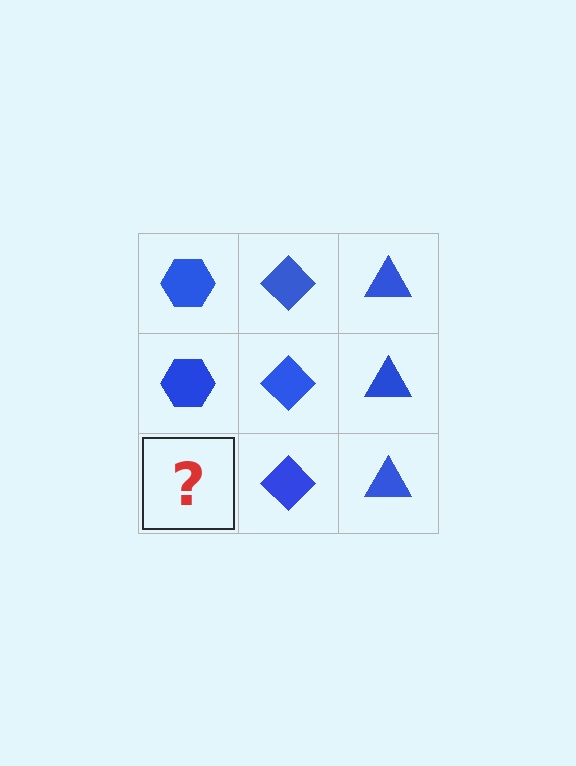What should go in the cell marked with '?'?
The missing cell should contain a blue hexagon.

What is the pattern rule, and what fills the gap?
The rule is that each column has a consistent shape. The gap should be filled with a blue hexagon.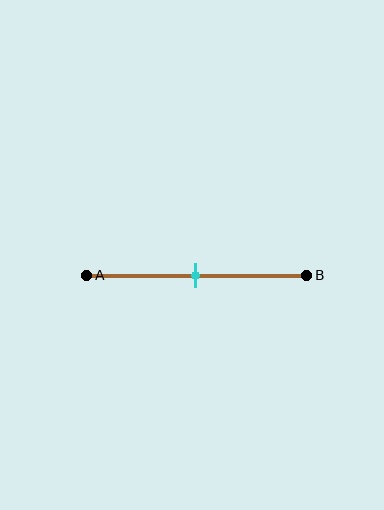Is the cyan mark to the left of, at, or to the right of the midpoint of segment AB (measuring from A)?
The cyan mark is approximately at the midpoint of segment AB.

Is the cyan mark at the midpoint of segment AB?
Yes, the mark is approximately at the midpoint.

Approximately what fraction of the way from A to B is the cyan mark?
The cyan mark is approximately 50% of the way from A to B.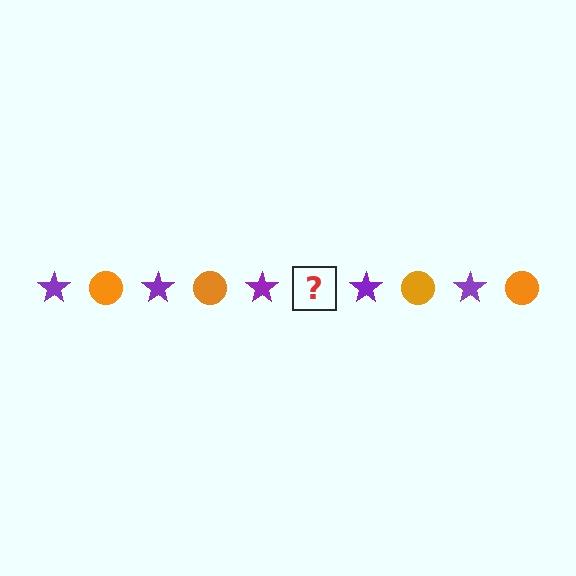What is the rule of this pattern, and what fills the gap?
The rule is that the pattern alternates between purple star and orange circle. The gap should be filled with an orange circle.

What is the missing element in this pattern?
The missing element is an orange circle.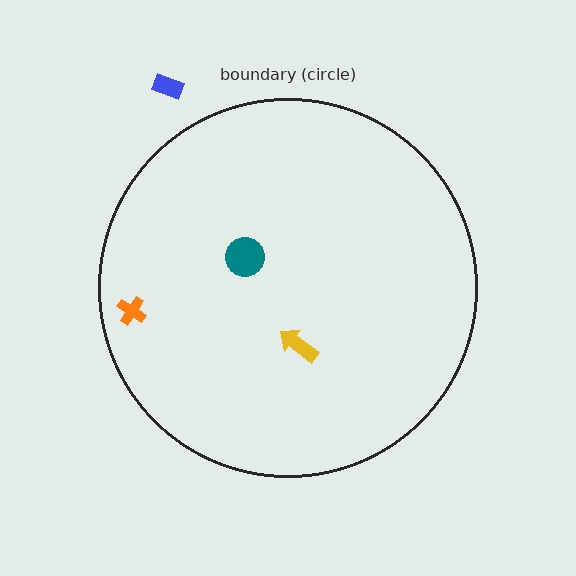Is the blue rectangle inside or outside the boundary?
Outside.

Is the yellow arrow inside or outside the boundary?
Inside.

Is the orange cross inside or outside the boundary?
Inside.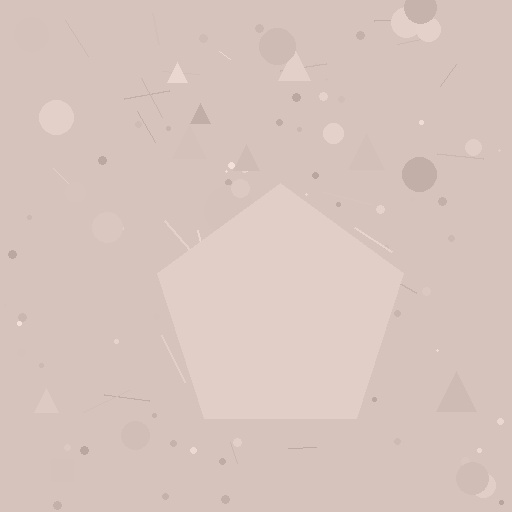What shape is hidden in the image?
A pentagon is hidden in the image.